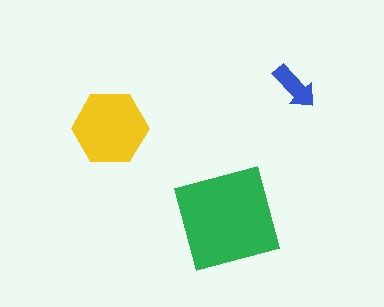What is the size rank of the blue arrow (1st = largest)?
3rd.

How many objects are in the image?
There are 3 objects in the image.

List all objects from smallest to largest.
The blue arrow, the yellow hexagon, the green square.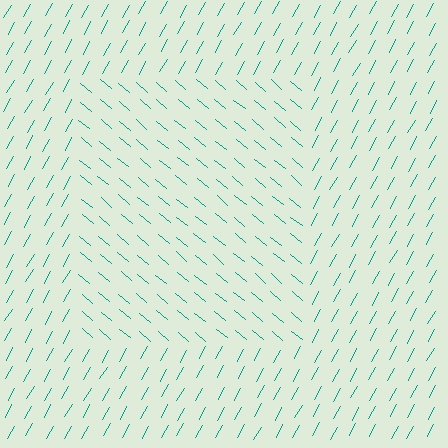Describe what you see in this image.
The image is filled with small teal line segments. A rectangle region in the image has lines oriented differently from the surrounding lines, creating a visible texture boundary.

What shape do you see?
I see a rectangle.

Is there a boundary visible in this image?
Yes, there is a texture boundary formed by a change in line orientation.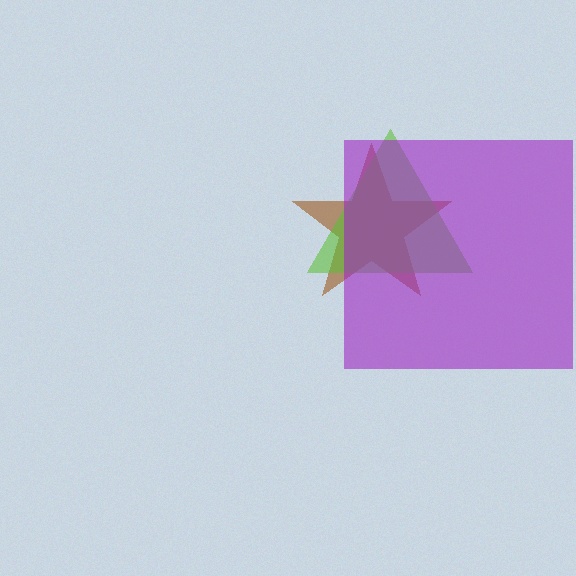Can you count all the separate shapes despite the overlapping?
Yes, there are 3 separate shapes.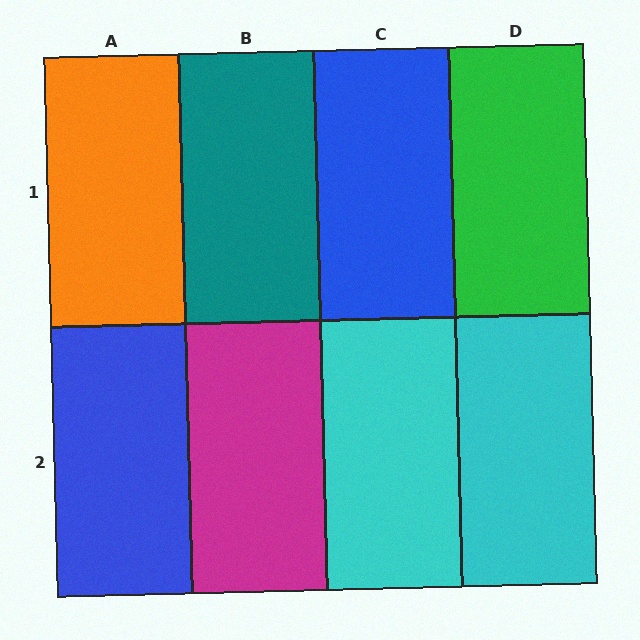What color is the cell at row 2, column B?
Magenta.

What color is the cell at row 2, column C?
Cyan.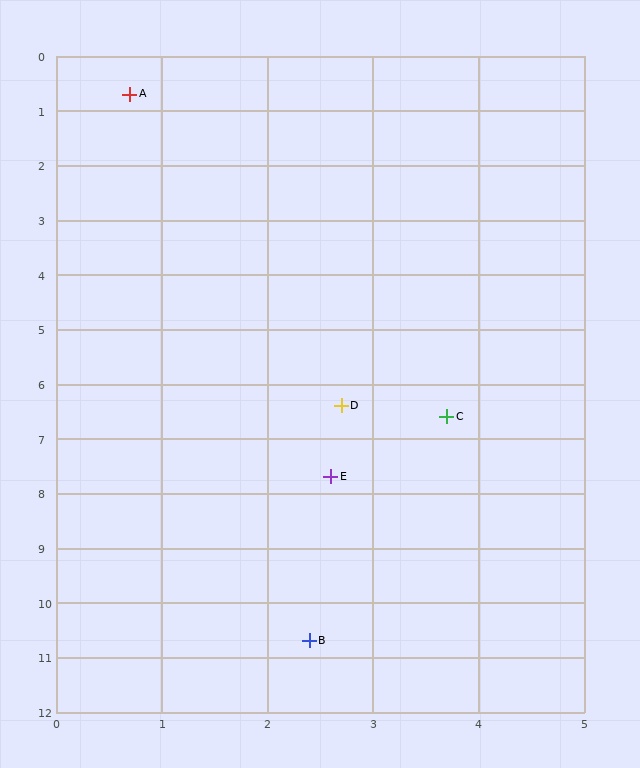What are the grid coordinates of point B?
Point B is at approximately (2.4, 10.7).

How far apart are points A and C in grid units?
Points A and C are about 6.6 grid units apart.